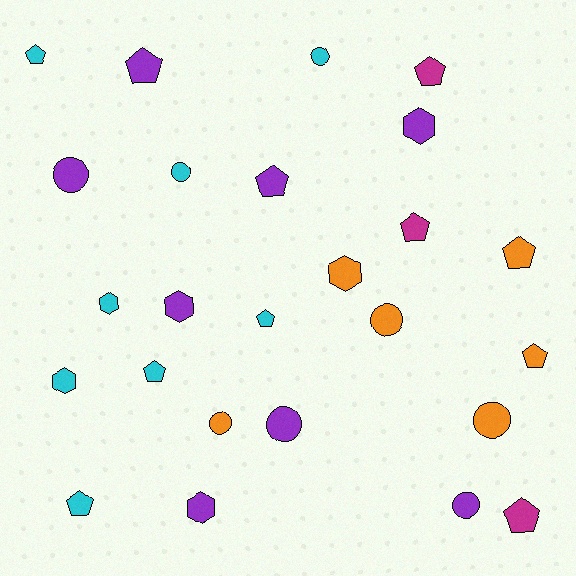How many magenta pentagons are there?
There are 3 magenta pentagons.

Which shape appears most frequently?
Pentagon, with 11 objects.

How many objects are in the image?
There are 25 objects.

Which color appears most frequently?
Cyan, with 8 objects.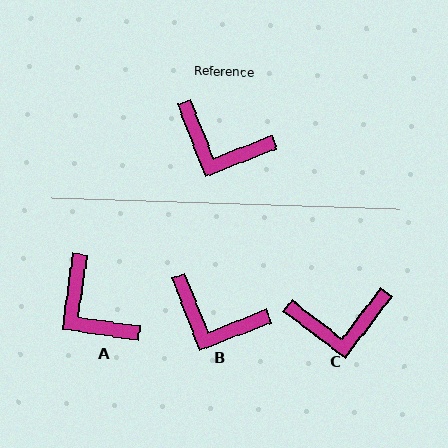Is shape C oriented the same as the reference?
No, it is off by about 32 degrees.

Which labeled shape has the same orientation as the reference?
B.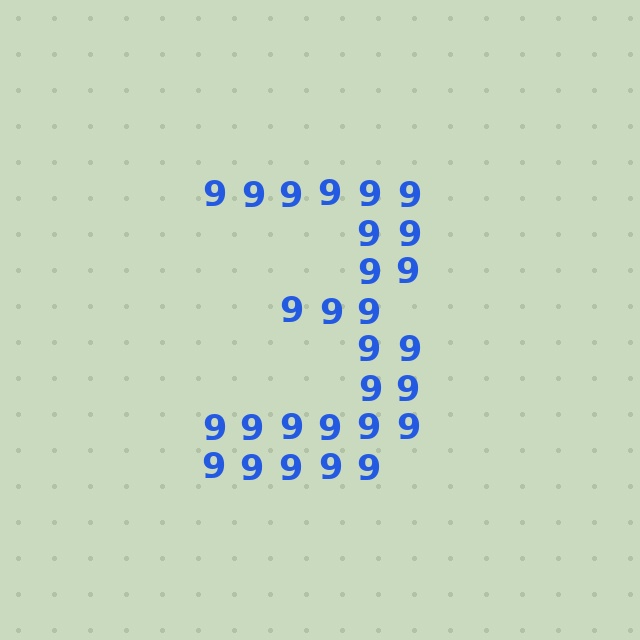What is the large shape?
The large shape is the digit 3.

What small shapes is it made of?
It is made of small digit 9's.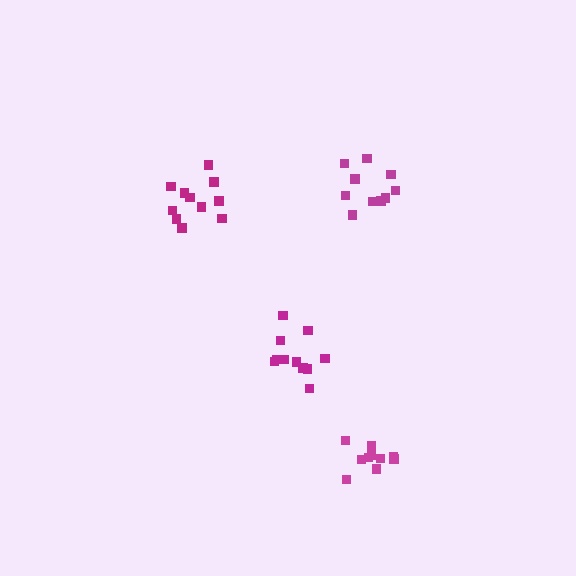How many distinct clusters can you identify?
There are 4 distinct clusters.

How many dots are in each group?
Group 1: 10 dots, Group 2: 11 dots, Group 3: 10 dots, Group 4: 11 dots (42 total).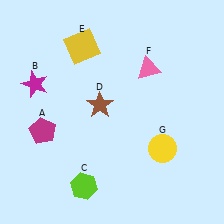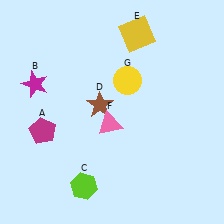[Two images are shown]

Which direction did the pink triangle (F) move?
The pink triangle (F) moved down.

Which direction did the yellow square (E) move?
The yellow square (E) moved right.